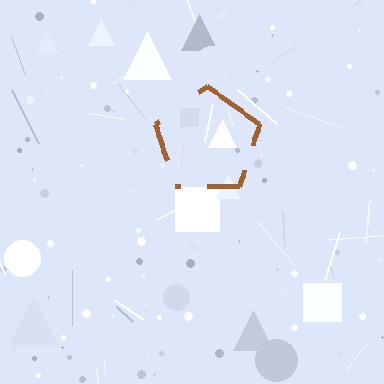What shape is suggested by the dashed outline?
The dashed outline suggests a pentagon.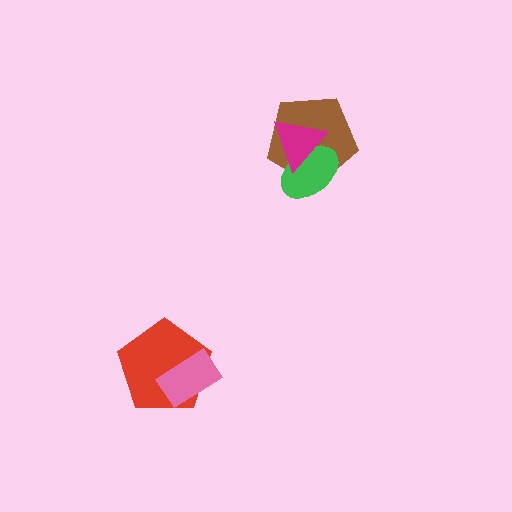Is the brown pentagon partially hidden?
Yes, it is partially covered by another shape.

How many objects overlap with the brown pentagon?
2 objects overlap with the brown pentagon.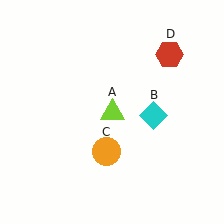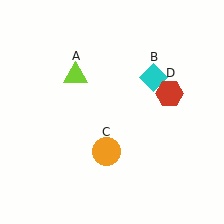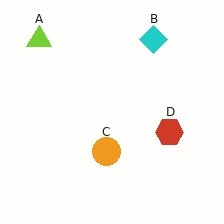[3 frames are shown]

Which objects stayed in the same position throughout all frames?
Orange circle (object C) remained stationary.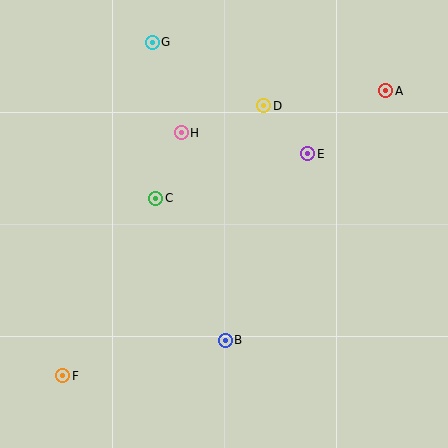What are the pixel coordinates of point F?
Point F is at (63, 376).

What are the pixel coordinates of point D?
Point D is at (264, 106).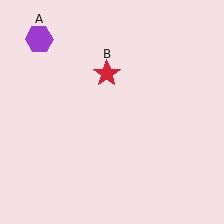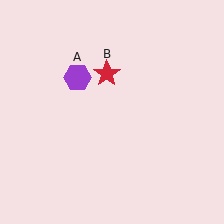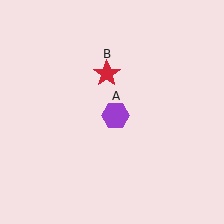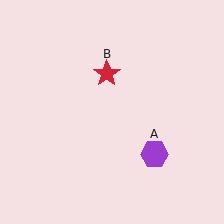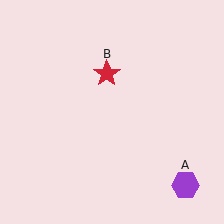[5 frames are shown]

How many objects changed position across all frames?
1 object changed position: purple hexagon (object A).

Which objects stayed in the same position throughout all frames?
Red star (object B) remained stationary.